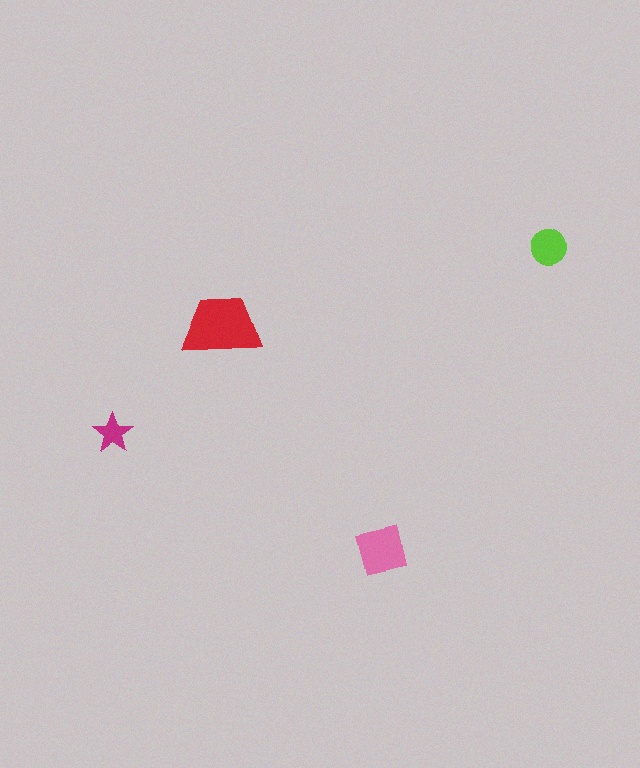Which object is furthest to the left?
The magenta star is leftmost.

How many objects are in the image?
There are 4 objects in the image.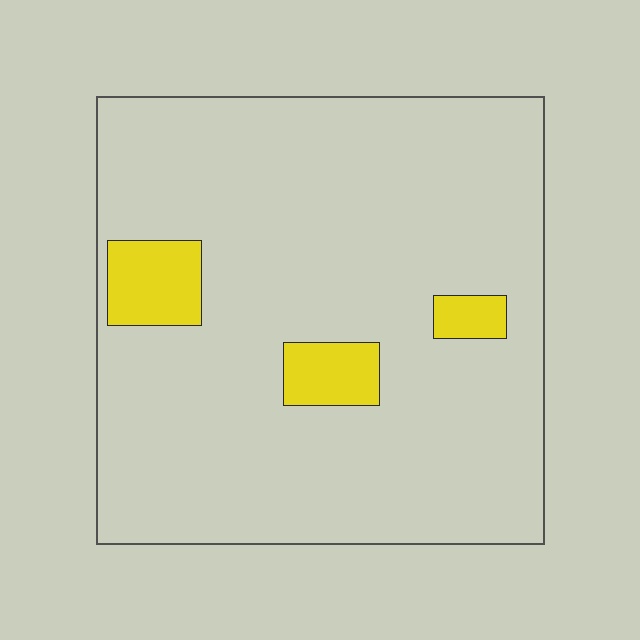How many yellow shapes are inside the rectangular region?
3.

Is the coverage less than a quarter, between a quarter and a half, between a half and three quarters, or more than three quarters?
Less than a quarter.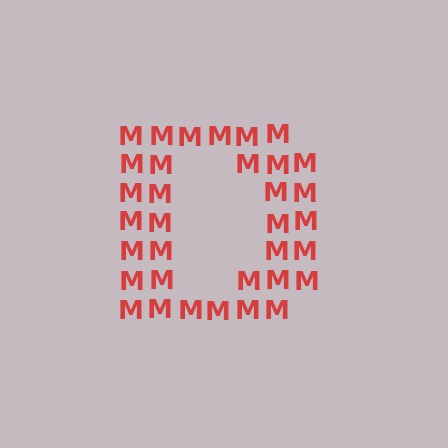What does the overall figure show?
The overall figure shows the letter D.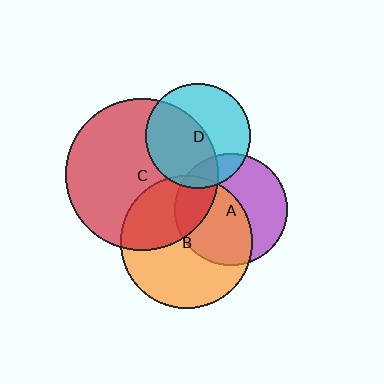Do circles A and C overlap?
Yes.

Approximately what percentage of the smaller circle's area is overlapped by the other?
Approximately 25%.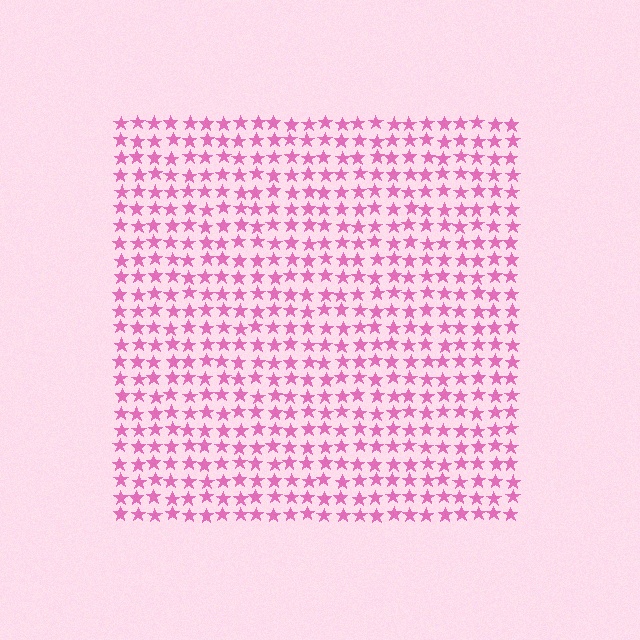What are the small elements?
The small elements are stars.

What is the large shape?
The large shape is a square.